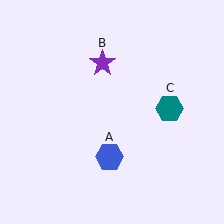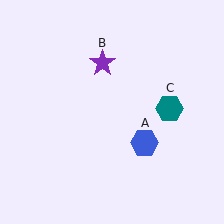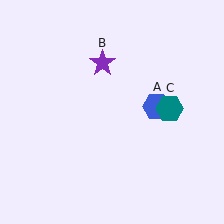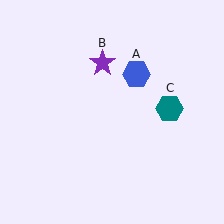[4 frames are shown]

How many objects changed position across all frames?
1 object changed position: blue hexagon (object A).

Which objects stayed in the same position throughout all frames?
Purple star (object B) and teal hexagon (object C) remained stationary.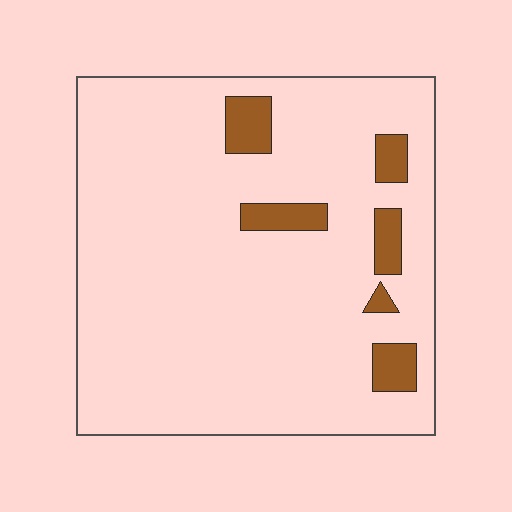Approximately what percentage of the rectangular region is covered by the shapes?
Approximately 10%.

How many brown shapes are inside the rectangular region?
6.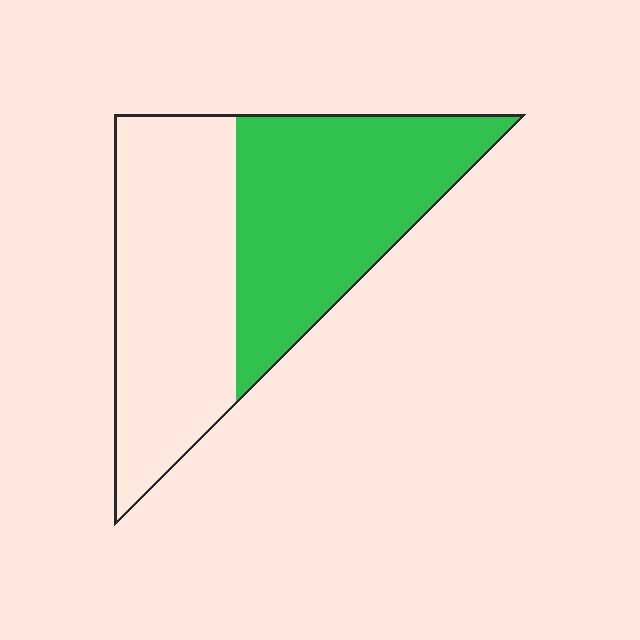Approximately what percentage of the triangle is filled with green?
Approximately 50%.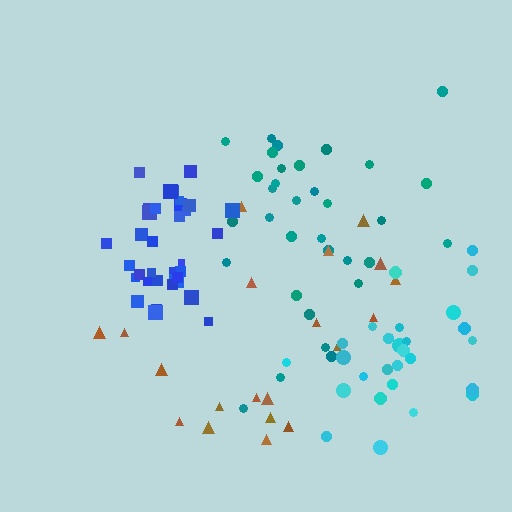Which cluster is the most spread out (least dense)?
Brown.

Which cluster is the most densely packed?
Blue.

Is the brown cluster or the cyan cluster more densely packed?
Cyan.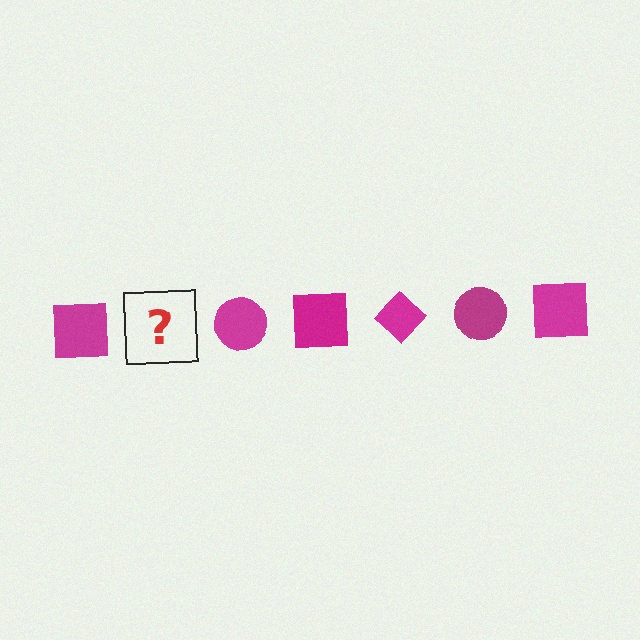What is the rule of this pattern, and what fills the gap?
The rule is that the pattern cycles through square, diamond, circle shapes in magenta. The gap should be filled with a magenta diamond.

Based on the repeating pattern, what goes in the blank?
The blank should be a magenta diamond.